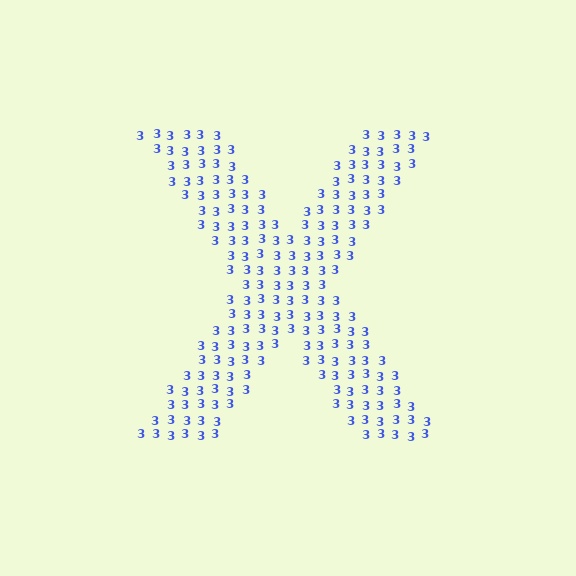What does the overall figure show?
The overall figure shows the letter X.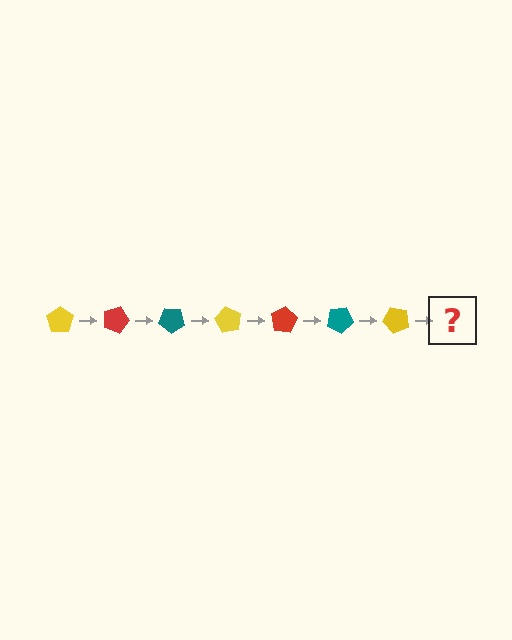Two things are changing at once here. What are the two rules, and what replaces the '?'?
The two rules are that it rotates 20 degrees each step and the color cycles through yellow, red, and teal. The '?' should be a red pentagon, rotated 140 degrees from the start.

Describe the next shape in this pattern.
It should be a red pentagon, rotated 140 degrees from the start.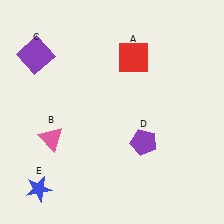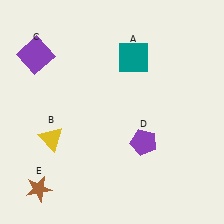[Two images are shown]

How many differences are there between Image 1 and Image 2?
There are 3 differences between the two images.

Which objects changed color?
A changed from red to teal. B changed from pink to yellow. E changed from blue to brown.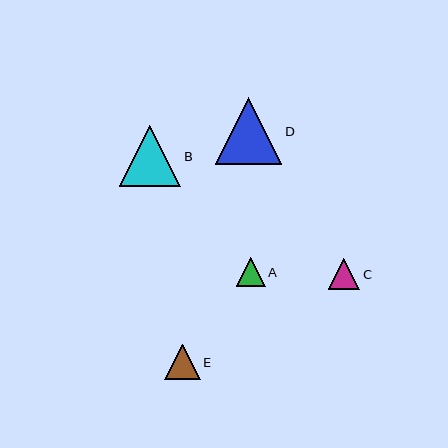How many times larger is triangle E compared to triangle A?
Triangle E is approximately 1.2 times the size of triangle A.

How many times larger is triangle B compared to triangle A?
Triangle B is approximately 2.1 times the size of triangle A.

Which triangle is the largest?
Triangle D is the largest with a size of approximately 67 pixels.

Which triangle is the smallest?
Triangle A is the smallest with a size of approximately 29 pixels.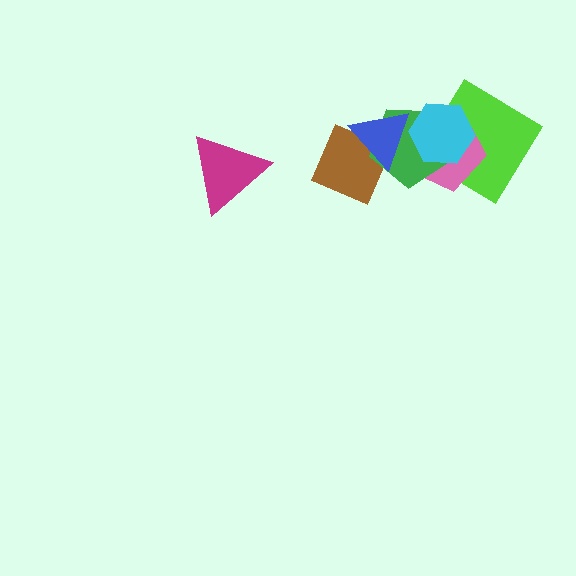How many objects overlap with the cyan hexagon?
4 objects overlap with the cyan hexagon.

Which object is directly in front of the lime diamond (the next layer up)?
The pink pentagon is directly in front of the lime diamond.